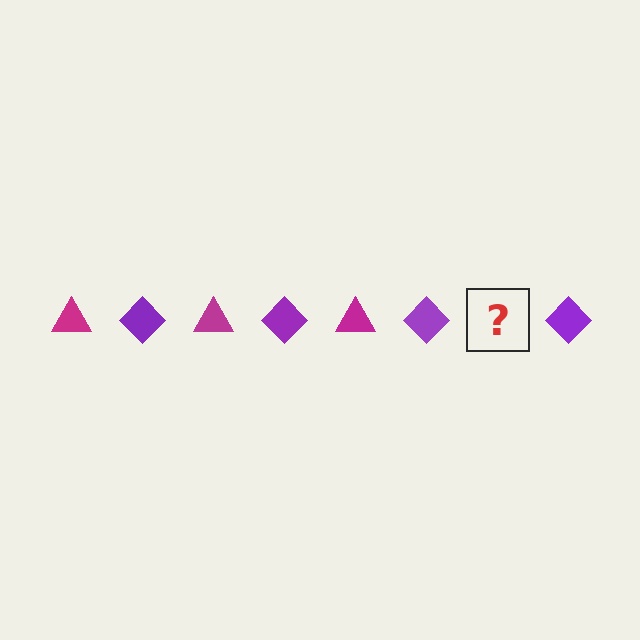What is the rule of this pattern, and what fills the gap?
The rule is that the pattern alternates between magenta triangle and purple diamond. The gap should be filled with a magenta triangle.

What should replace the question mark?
The question mark should be replaced with a magenta triangle.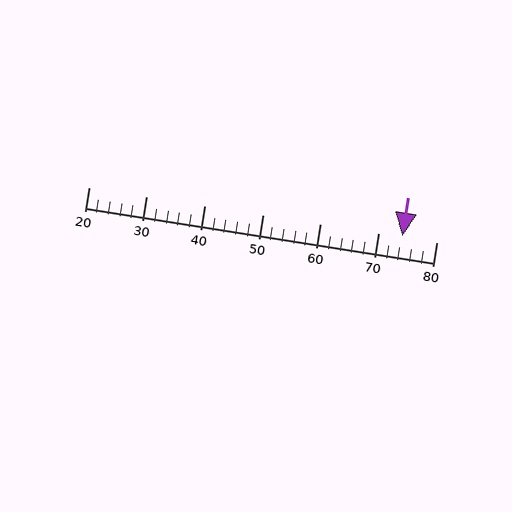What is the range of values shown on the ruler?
The ruler shows values from 20 to 80.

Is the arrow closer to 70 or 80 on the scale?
The arrow is closer to 70.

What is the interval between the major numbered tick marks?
The major tick marks are spaced 10 units apart.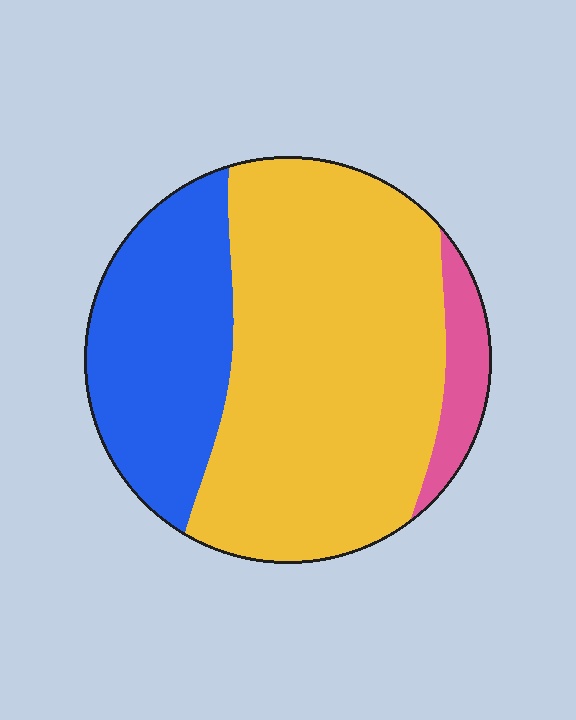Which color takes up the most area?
Yellow, at roughly 65%.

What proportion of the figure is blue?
Blue covers 29% of the figure.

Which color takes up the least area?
Pink, at roughly 10%.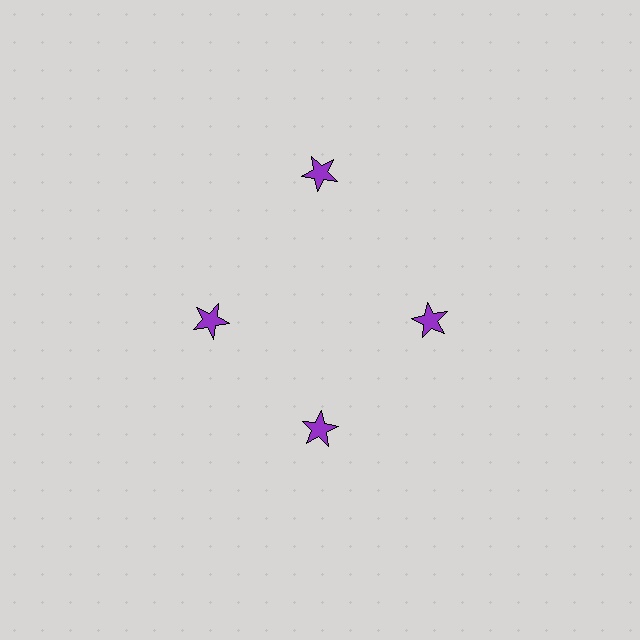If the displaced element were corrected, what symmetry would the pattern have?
It would have 4-fold rotational symmetry — the pattern would map onto itself every 90 degrees.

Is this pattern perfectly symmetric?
No. The 4 purple stars are arranged in a ring, but one element near the 12 o'clock position is pushed outward from the center, breaking the 4-fold rotational symmetry.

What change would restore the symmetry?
The symmetry would be restored by moving it inward, back onto the ring so that all 4 stars sit at equal angles and equal distance from the center.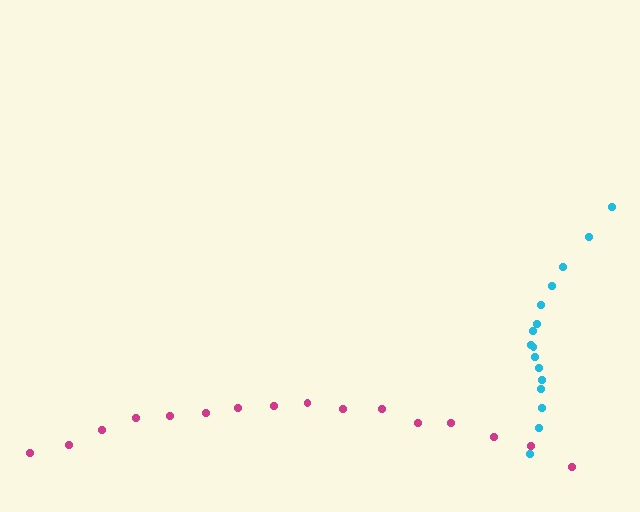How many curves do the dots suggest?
There are 2 distinct paths.